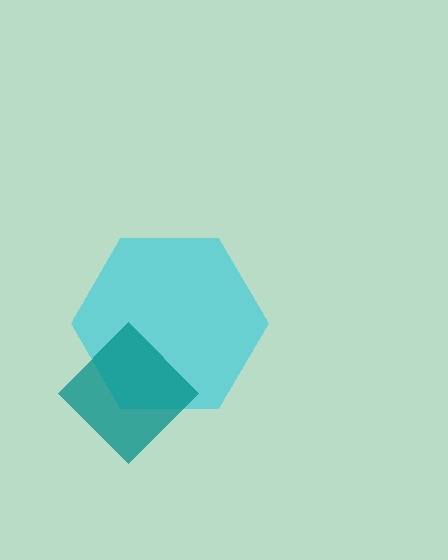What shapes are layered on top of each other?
The layered shapes are: a cyan hexagon, a teal diamond.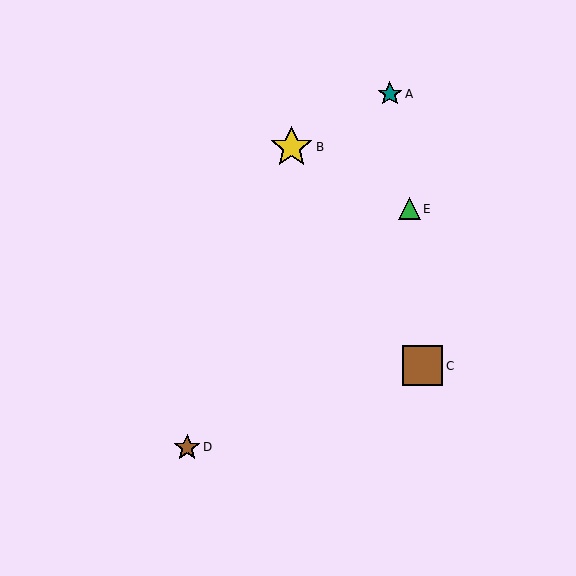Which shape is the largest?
The yellow star (labeled B) is the largest.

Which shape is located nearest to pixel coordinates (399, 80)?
The teal star (labeled A) at (390, 94) is nearest to that location.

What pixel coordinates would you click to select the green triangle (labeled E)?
Click at (409, 209) to select the green triangle E.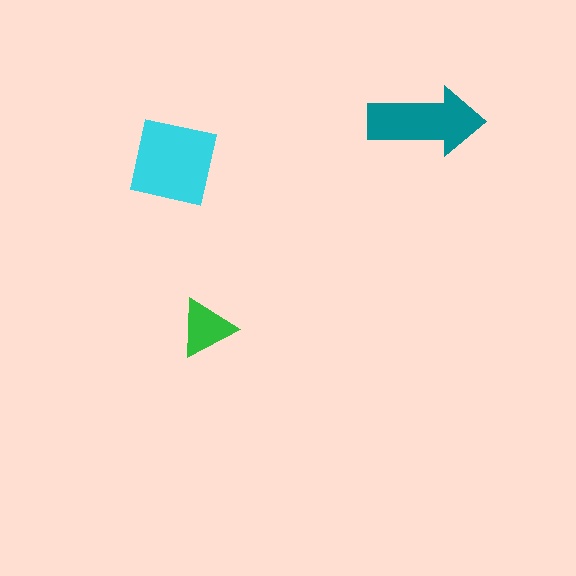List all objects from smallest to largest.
The green triangle, the teal arrow, the cyan square.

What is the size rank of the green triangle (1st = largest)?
3rd.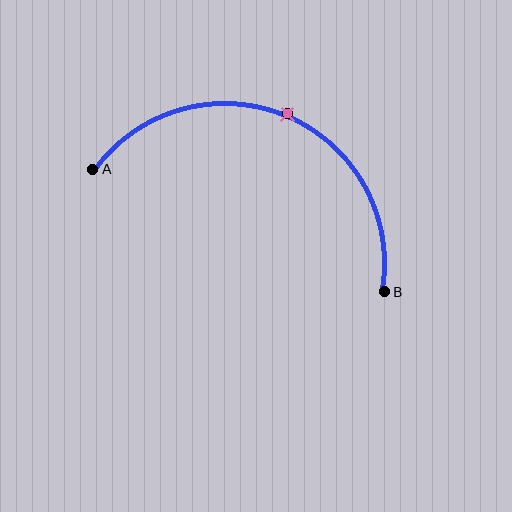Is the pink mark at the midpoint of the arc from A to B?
Yes. The pink mark lies on the arc at equal arc-length from both A and B — it is the arc midpoint.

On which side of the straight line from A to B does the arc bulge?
The arc bulges above the straight line connecting A and B.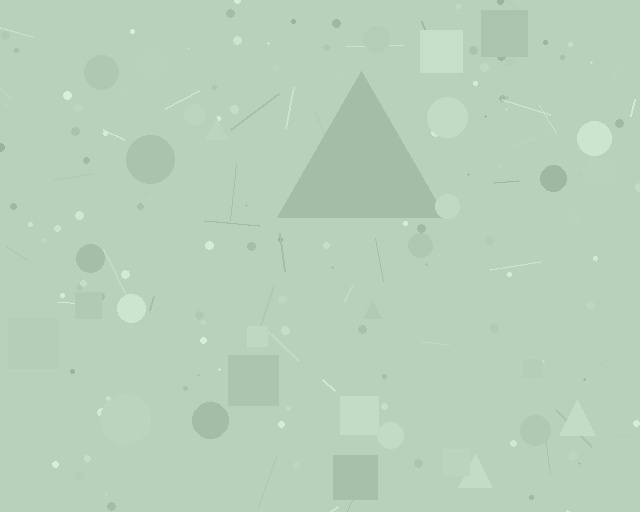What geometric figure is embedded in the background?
A triangle is embedded in the background.